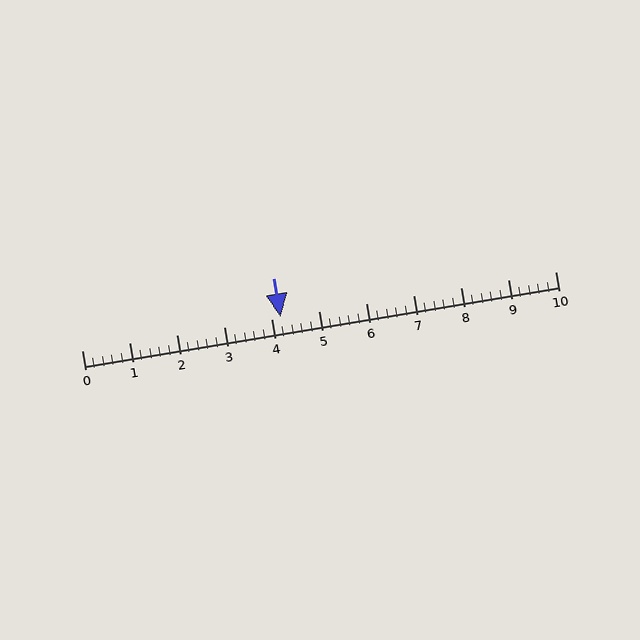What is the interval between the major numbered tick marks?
The major tick marks are spaced 1 units apart.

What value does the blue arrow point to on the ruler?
The blue arrow points to approximately 4.2.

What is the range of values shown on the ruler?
The ruler shows values from 0 to 10.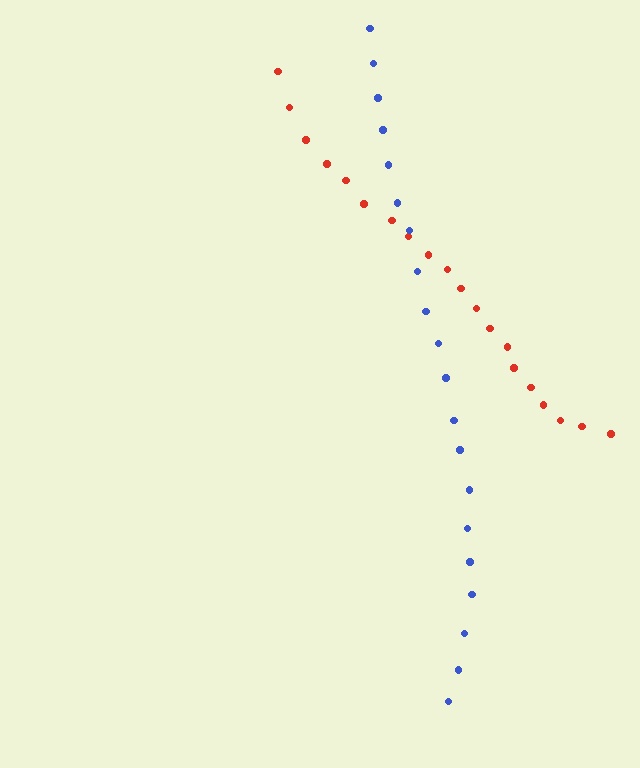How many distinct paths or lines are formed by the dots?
There are 2 distinct paths.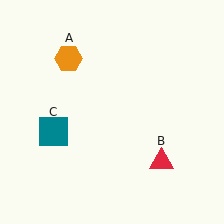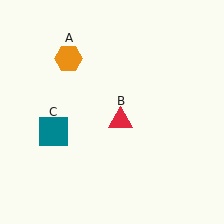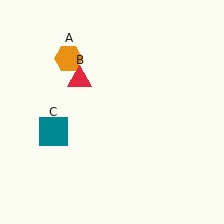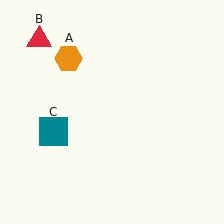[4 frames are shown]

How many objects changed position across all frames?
1 object changed position: red triangle (object B).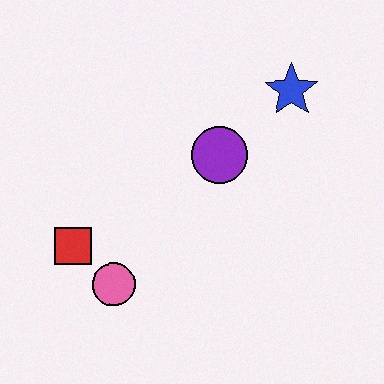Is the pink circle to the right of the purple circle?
No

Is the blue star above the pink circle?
Yes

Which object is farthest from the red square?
The blue star is farthest from the red square.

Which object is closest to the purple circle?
The blue star is closest to the purple circle.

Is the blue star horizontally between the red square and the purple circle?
No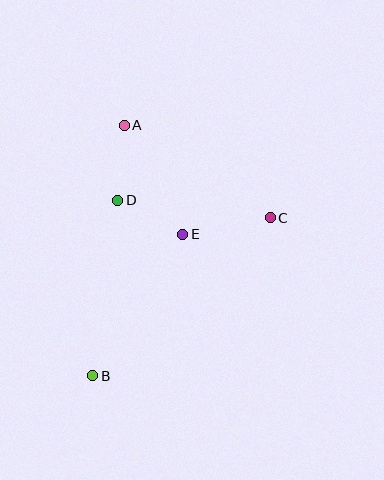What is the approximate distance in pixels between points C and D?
The distance between C and D is approximately 153 pixels.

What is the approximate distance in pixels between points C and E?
The distance between C and E is approximately 89 pixels.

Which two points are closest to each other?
Points D and E are closest to each other.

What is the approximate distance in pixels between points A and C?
The distance between A and C is approximately 173 pixels.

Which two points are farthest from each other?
Points A and B are farthest from each other.